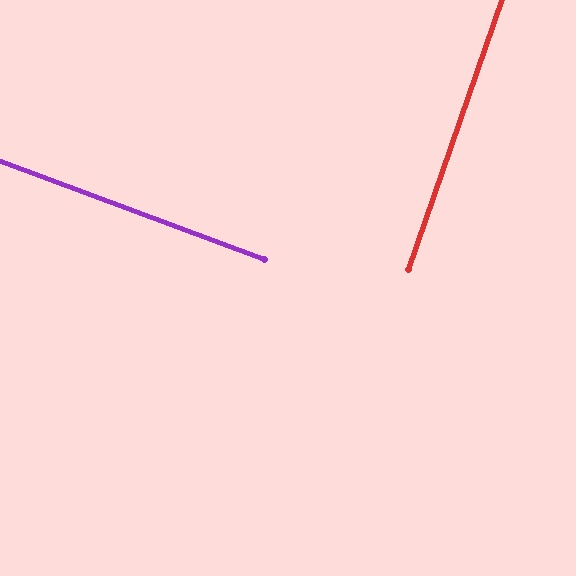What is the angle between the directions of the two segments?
Approximately 89 degrees.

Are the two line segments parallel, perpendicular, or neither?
Perpendicular — they meet at approximately 89°.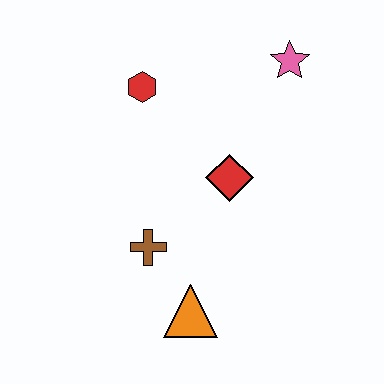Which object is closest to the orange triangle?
The brown cross is closest to the orange triangle.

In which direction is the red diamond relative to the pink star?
The red diamond is below the pink star.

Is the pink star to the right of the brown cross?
Yes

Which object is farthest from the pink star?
The orange triangle is farthest from the pink star.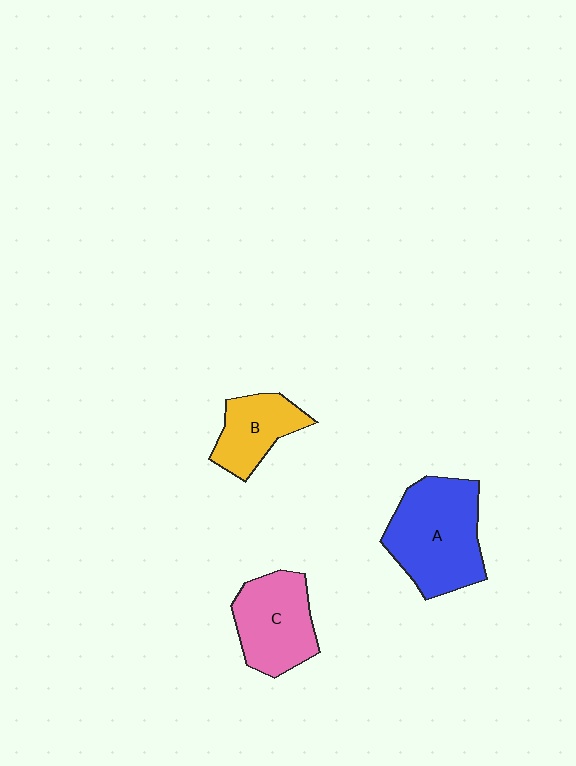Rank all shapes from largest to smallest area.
From largest to smallest: A (blue), C (pink), B (yellow).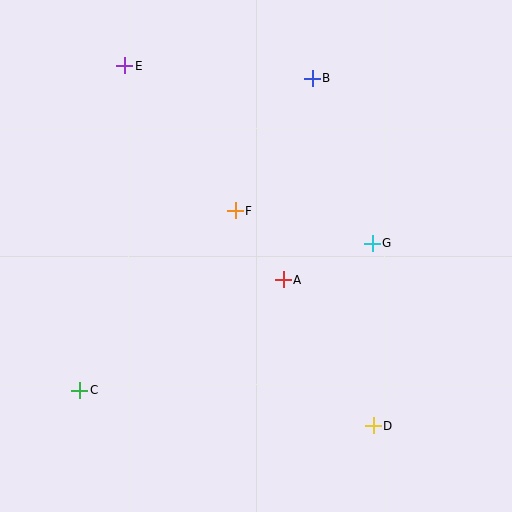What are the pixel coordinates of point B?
Point B is at (312, 78).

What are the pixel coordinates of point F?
Point F is at (235, 211).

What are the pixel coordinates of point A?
Point A is at (283, 280).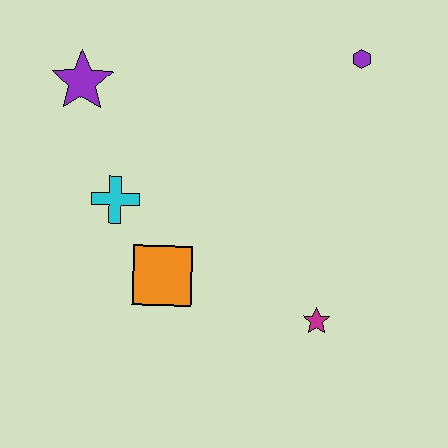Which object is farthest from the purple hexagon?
The orange square is farthest from the purple hexagon.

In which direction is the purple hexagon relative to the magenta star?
The purple hexagon is above the magenta star.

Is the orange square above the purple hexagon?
No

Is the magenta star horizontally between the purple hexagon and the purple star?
Yes